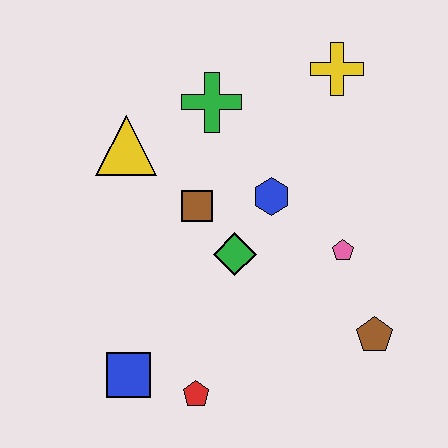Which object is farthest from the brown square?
The brown pentagon is farthest from the brown square.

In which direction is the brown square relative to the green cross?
The brown square is below the green cross.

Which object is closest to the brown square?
The green diamond is closest to the brown square.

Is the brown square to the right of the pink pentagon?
No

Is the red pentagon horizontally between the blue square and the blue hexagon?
Yes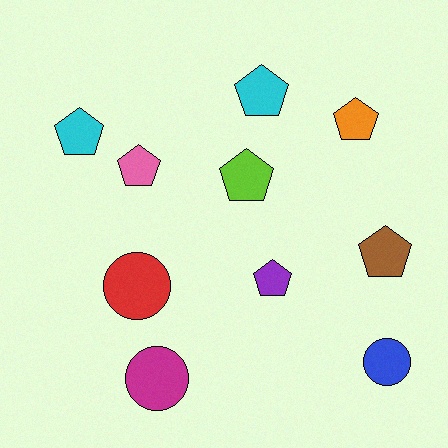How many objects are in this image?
There are 10 objects.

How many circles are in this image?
There are 3 circles.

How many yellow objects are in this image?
There are no yellow objects.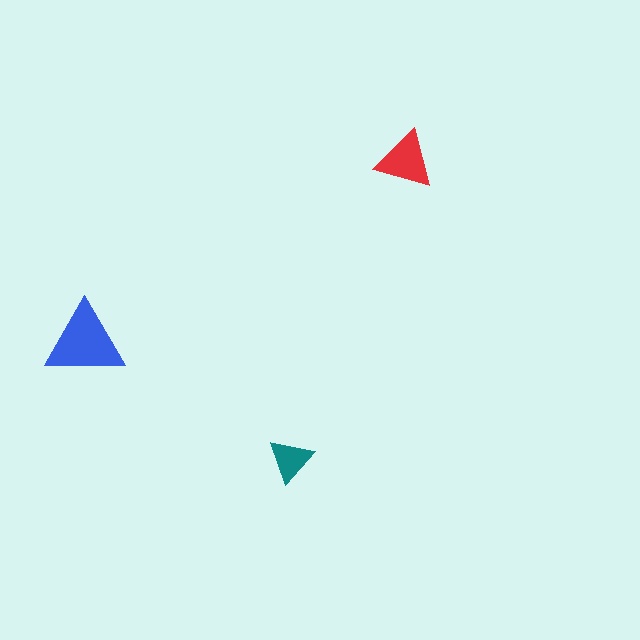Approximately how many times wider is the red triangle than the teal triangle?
About 1.5 times wider.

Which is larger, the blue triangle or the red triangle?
The blue one.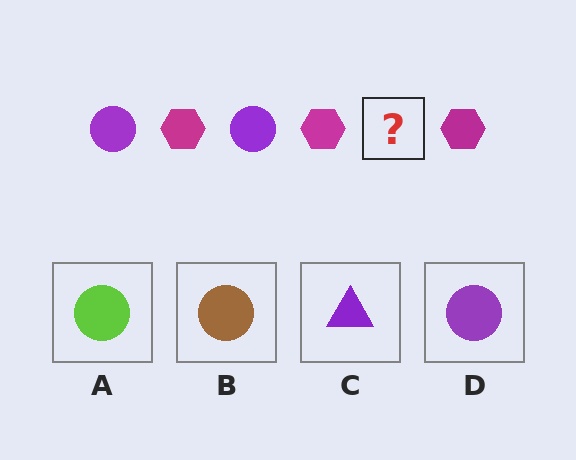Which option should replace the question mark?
Option D.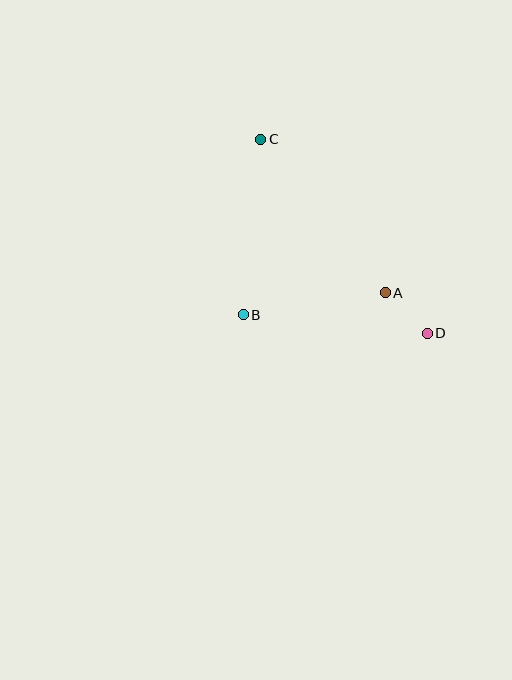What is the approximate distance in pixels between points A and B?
The distance between A and B is approximately 144 pixels.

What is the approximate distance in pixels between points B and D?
The distance between B and D is approximately 185 pixels.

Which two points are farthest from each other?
Points C and D are farthest from each other.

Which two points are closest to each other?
Points A and D are closest to each other.